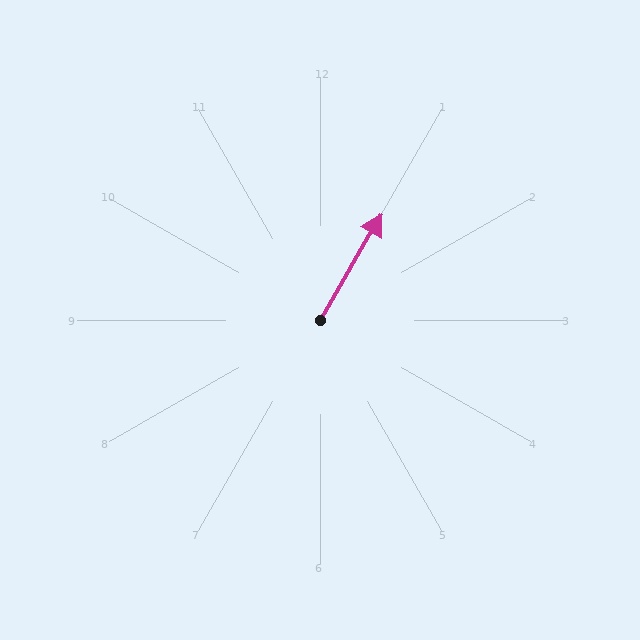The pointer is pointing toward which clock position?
Roughly 1 o'clock.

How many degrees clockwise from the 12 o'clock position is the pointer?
Approximately 30 degrees.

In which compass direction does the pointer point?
Northeast.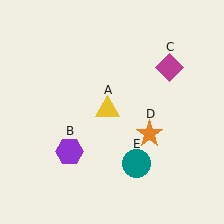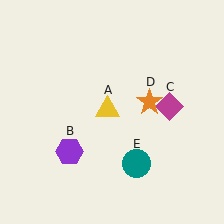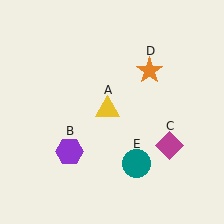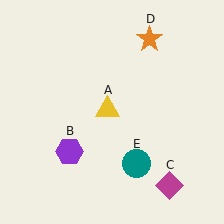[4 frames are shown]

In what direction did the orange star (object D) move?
The orange star (object D) moved up.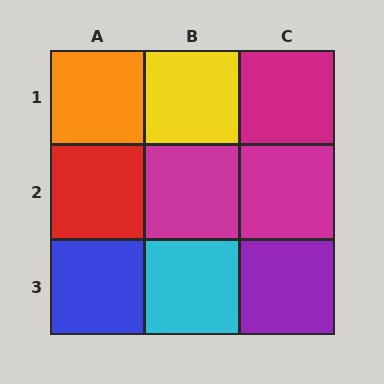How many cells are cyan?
1 cell is cyan.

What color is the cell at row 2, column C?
Magenta.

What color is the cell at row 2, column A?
Red.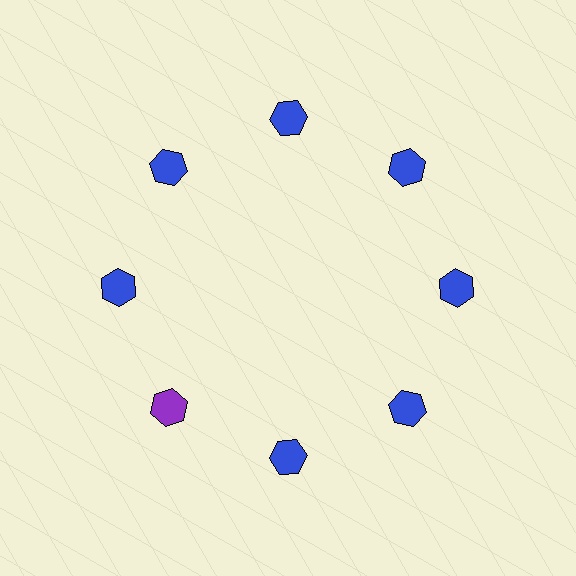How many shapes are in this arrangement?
There are 8 shapes arranged in a ring pattern.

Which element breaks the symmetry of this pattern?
The purple hexagon at roughly the 8 o'clock position breaks the symmetry. All other shapes are blue hexagons.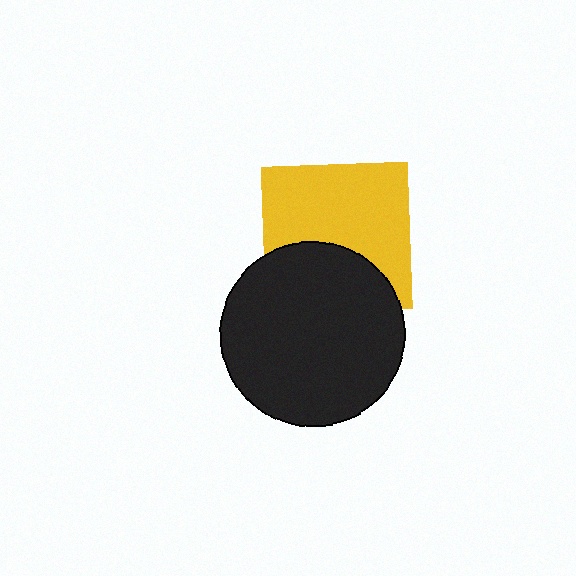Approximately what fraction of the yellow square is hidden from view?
Roughly 37% of the yellow square is hidden behind the black circle.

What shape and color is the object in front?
The object in front is a black circle.